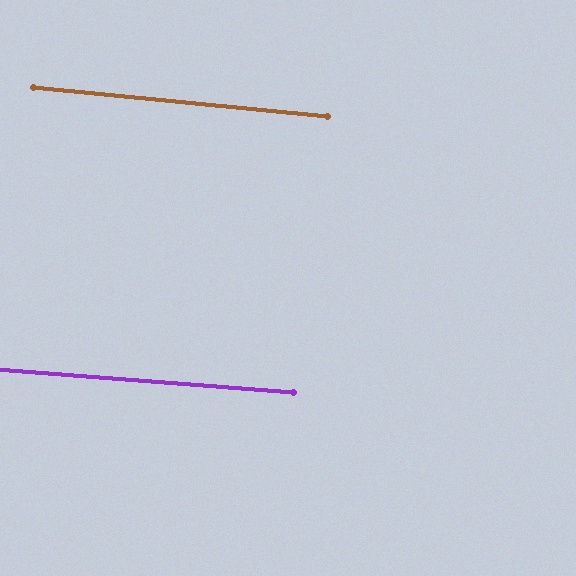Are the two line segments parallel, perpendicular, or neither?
Parallel — their directions differ by only 1.3°.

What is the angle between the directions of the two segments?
Approximately 1 degree.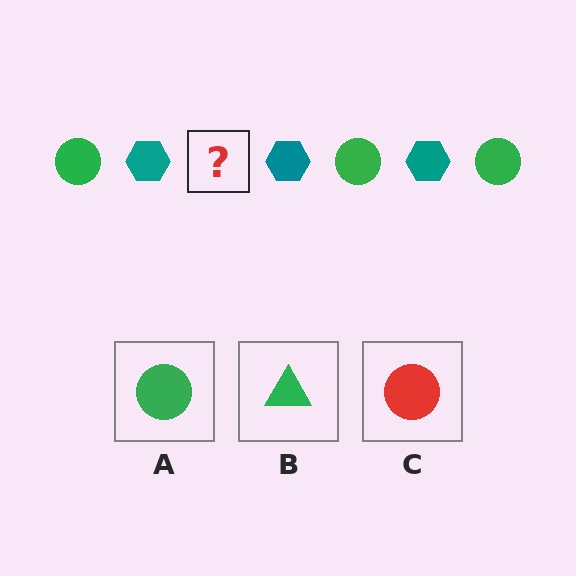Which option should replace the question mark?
Option A.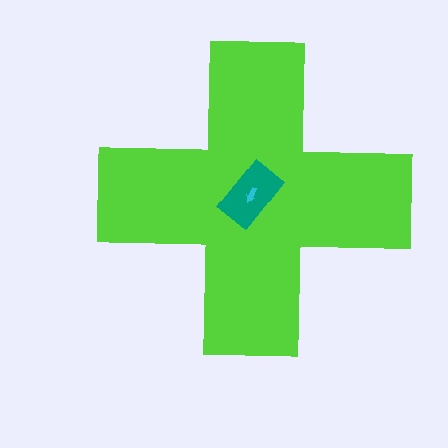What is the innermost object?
The cyan arrow.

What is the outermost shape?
The lime cross.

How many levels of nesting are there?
3.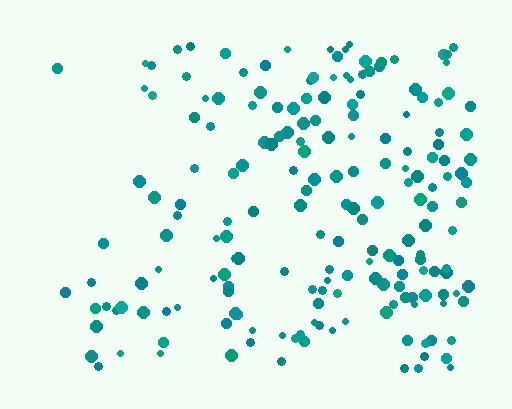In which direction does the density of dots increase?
From left to right, with the right side densest.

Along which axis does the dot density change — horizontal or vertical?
Horizontal.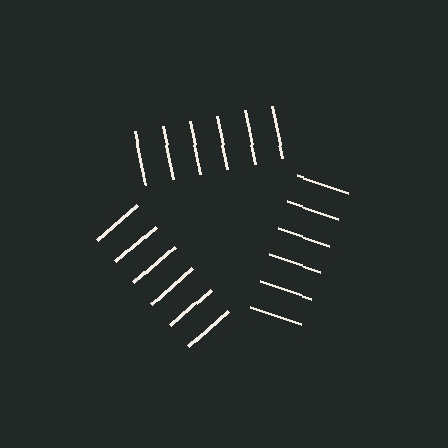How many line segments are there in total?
18 — 6 along each of the 3 edges.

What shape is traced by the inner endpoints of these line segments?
An illusory triangle — the line segments terminate on its edges but no continuous stroke is drawn.